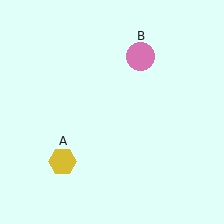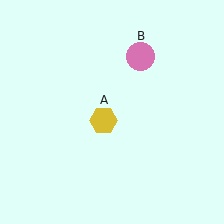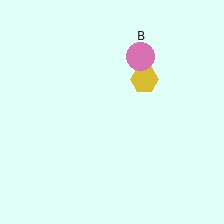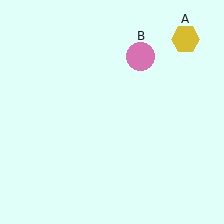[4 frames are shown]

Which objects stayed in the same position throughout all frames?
Pink circle (object B) remained stationary.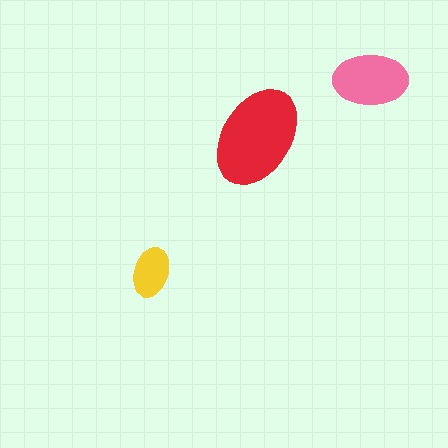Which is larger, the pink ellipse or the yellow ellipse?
The pink one.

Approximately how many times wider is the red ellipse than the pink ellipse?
About 1.5 times wider.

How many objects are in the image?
There are 3 objects in the image.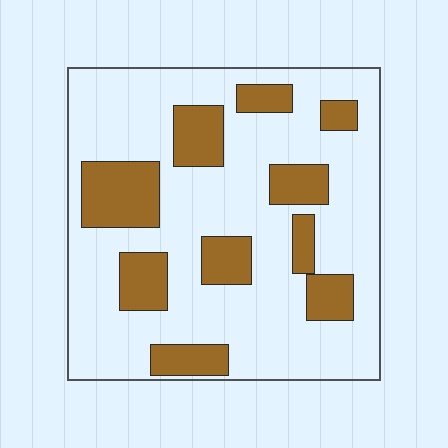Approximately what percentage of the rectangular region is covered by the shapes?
Approximately 25%.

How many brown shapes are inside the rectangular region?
10.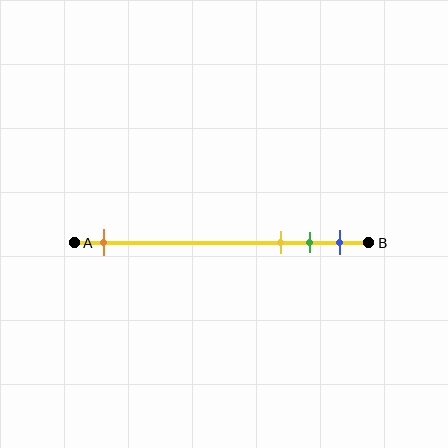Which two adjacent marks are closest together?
The green and blue marks are the closest adjacent pair.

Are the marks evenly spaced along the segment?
No, the marks are not evenly spaced.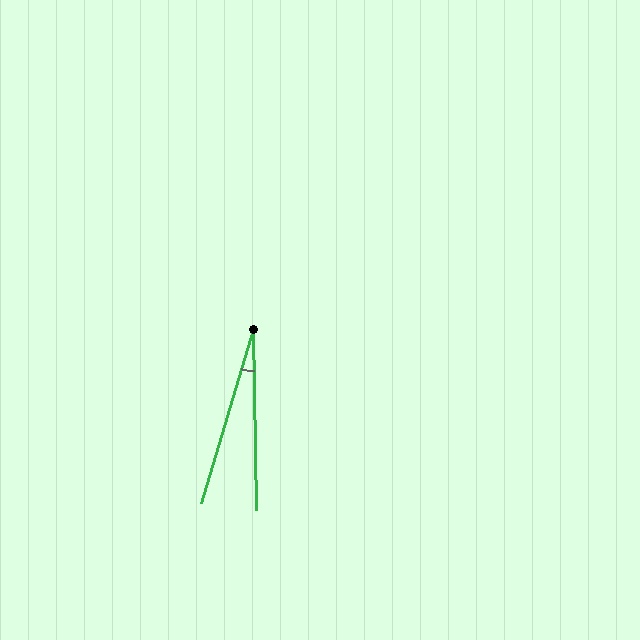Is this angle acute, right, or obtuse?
It is acute.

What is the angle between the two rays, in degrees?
Approximately 18 degrees.